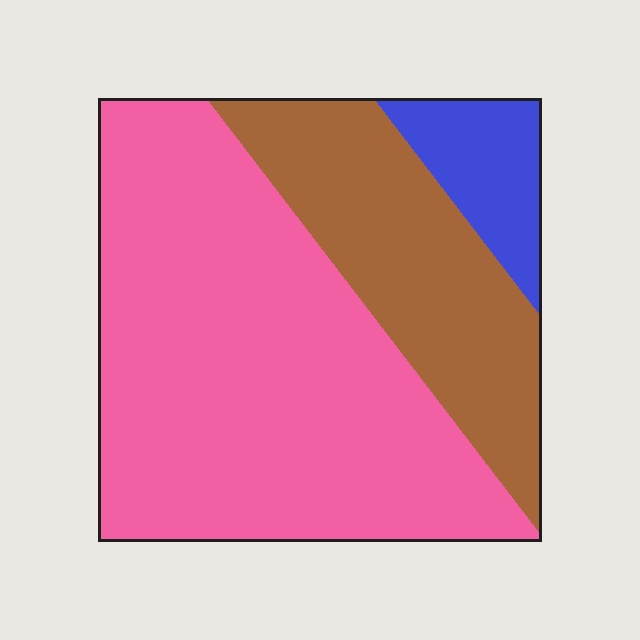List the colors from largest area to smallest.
From largest to smallest: pink, brown, blue.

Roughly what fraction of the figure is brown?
Brown takes up about one quarter (1/4) of the figure.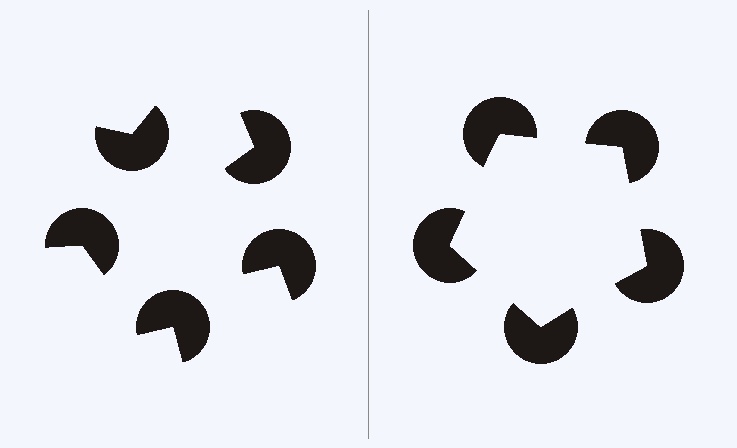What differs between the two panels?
The pac-man discs are positioned identically on both sides; only the wedge orientations differ. On the right they align to a pentagon; on the left they are misaligned.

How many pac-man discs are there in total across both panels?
10 — 5 on each side.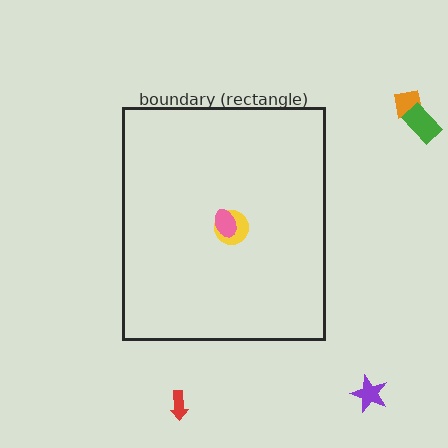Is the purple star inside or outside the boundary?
Outside.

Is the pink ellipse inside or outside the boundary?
Inside.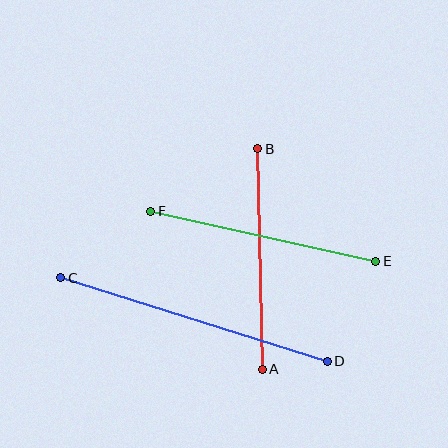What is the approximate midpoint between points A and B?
The midpoint is at approximately (260, 259) pixels.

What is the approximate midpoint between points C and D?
The midpoint is at approximately (194, 320) pixels.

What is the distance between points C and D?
The distance is approximately 279 pixels.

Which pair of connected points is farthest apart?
Points C and D are farthest apart.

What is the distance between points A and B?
The distance is approximately 221 pixels.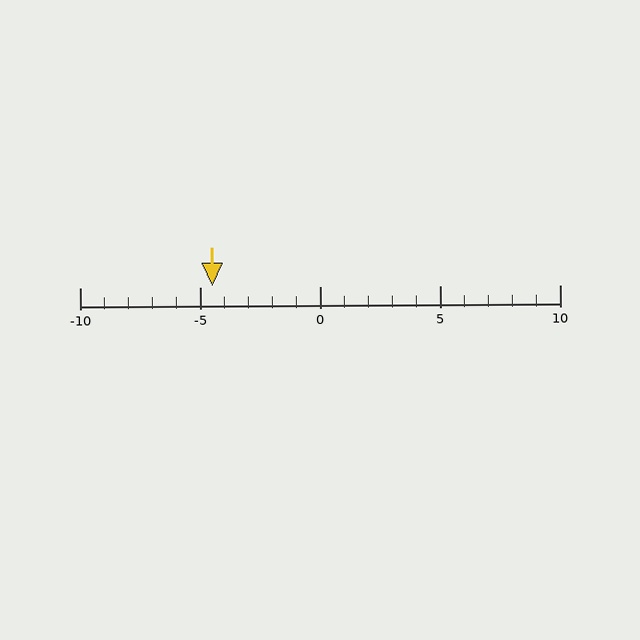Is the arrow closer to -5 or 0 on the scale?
The arrow is closer to -5.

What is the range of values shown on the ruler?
The ruler shows values from -10 to 10.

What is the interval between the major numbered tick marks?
The major tick marks are spaced 5 units apart.